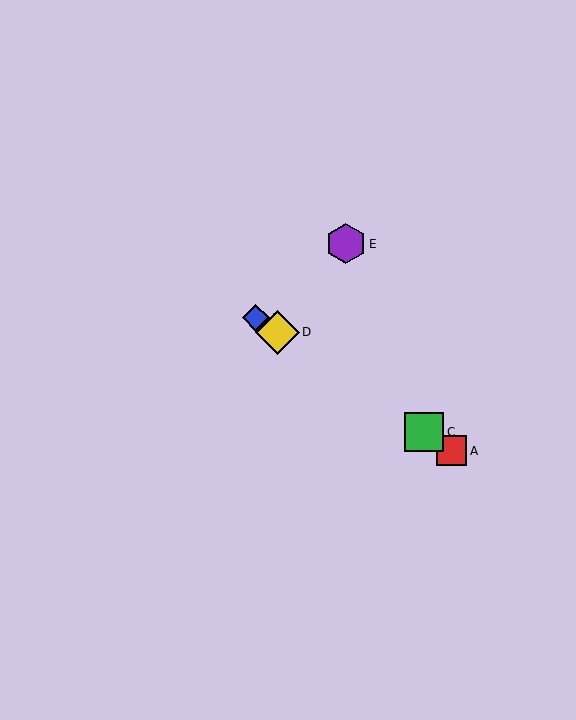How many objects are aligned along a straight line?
4 objects (A, B, C, D) are aligned along a straight line.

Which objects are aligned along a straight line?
Objects A, B, C, D are aligned along a straight line.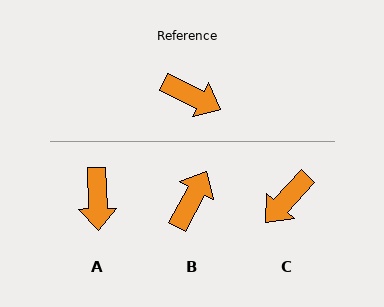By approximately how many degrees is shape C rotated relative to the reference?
Approximately 107 degrees clockwise.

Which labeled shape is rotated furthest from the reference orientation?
C, about 107 degrees away.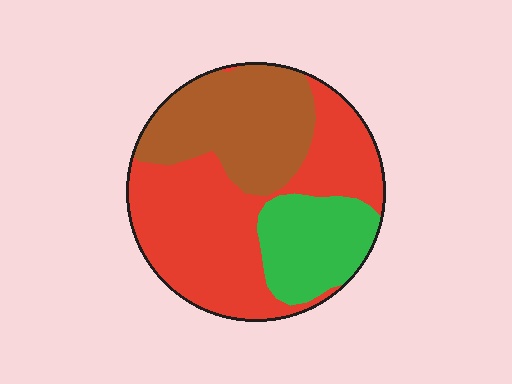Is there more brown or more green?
Brown.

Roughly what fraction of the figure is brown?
Brown takes up about one third (1/3) of the figure.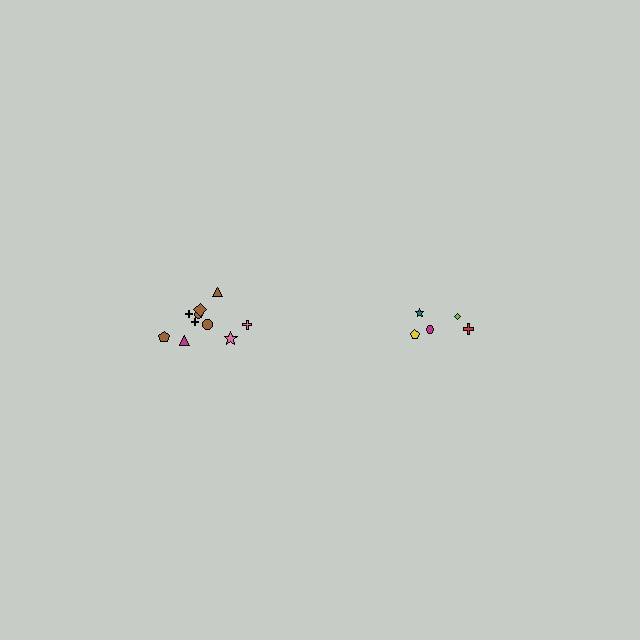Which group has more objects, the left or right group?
The left group.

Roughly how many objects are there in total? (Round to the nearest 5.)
Roughly 15 objects in total.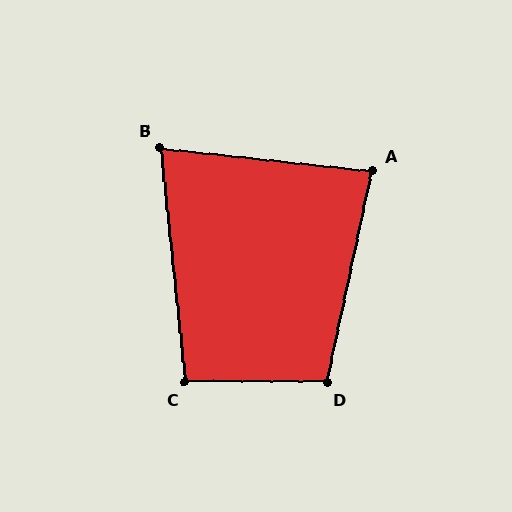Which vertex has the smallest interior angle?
B, at approximately 78 degrees.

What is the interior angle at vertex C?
Approximately 96 degrees (obtuse).